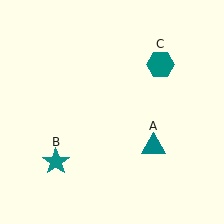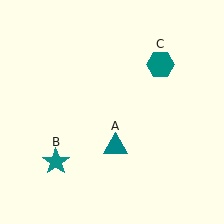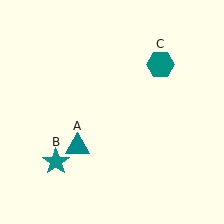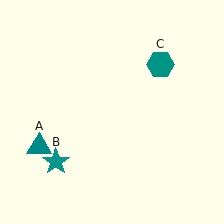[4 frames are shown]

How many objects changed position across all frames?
1 object changed position: teal triangle (object A).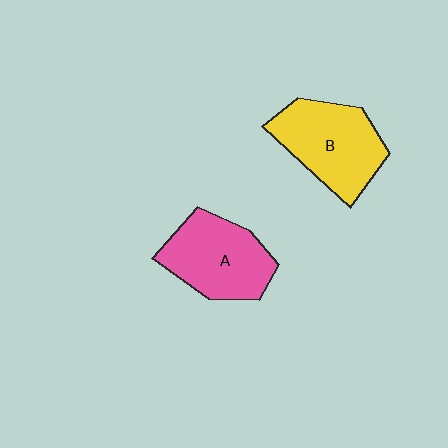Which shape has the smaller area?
Shape A (pink).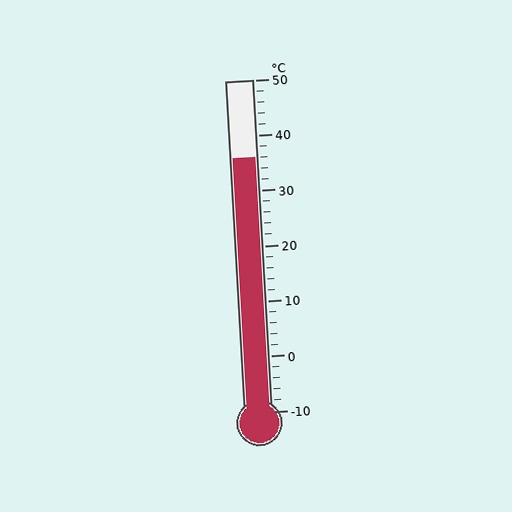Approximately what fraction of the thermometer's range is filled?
The thermometer is filled to approximately 75% of its range.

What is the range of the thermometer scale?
The thermometer scale ranges from -10°C to 50°C.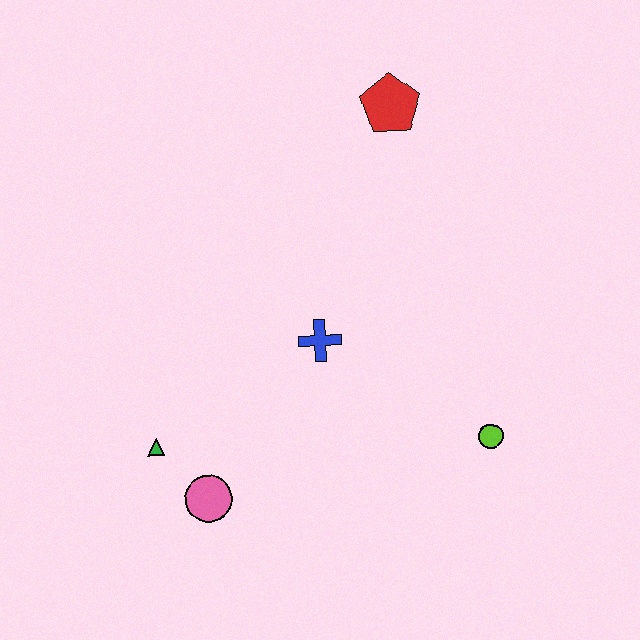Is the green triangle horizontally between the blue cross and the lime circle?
No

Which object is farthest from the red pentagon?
The pink circle is farthest from the red pentagon.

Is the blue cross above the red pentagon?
No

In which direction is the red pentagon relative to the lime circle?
The red pentagon is above the lime circle.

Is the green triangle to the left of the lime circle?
Yes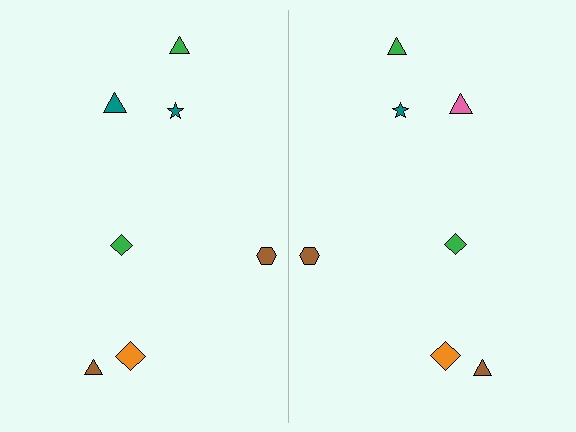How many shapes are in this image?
There are 14 shapes in this image.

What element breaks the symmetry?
The pink triangle on the right side breaks the symmetry — its mirror counterpart is teal.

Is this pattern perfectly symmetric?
No, the pattern is not perfectly symmetric. The pink triangle on the right side breaks the symmetry — its mirror counterpart is teal.